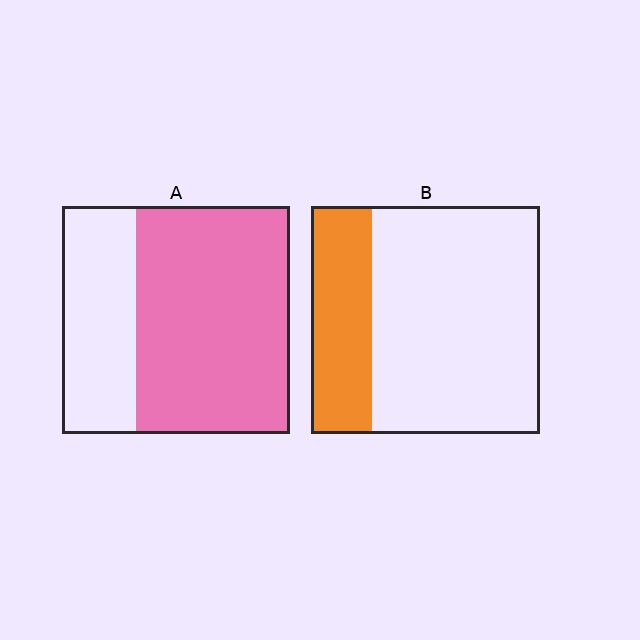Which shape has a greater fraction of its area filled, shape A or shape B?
Shape A.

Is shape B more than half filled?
No.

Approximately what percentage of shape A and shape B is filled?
A is approximately 70% and B is approximately 25%.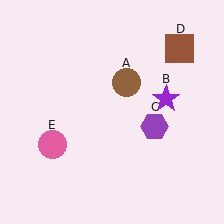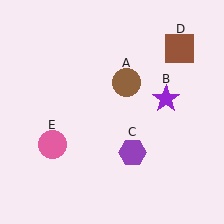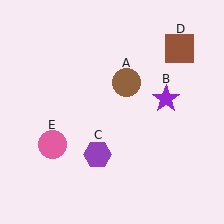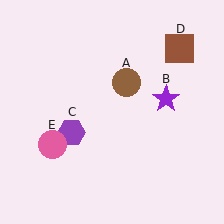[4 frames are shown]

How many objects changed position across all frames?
1 object changed position: purple hexagon (object C).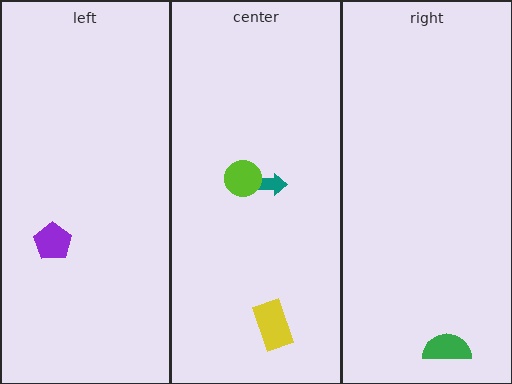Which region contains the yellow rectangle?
The center region.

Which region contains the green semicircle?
The right region.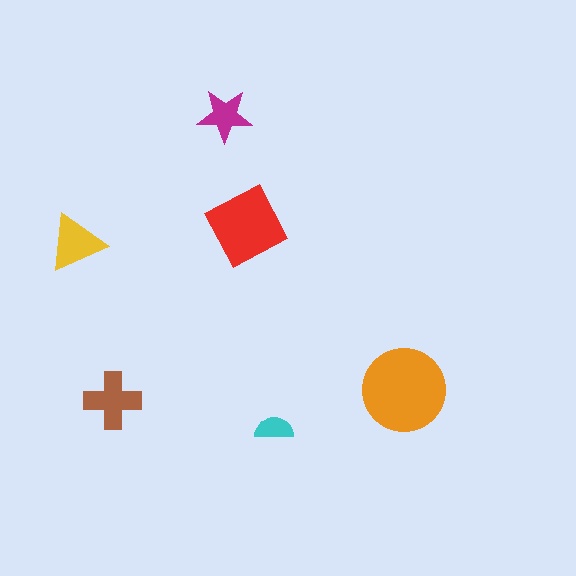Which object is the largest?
The orange circle.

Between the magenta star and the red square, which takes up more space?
The red square.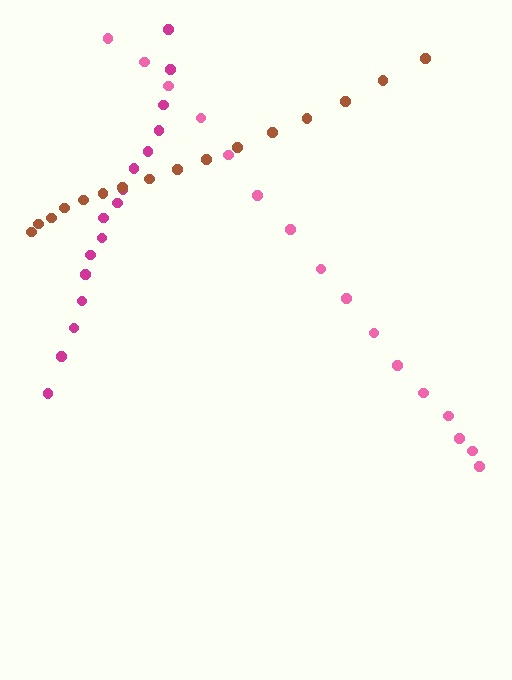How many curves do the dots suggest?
There are 3 distinct paths.